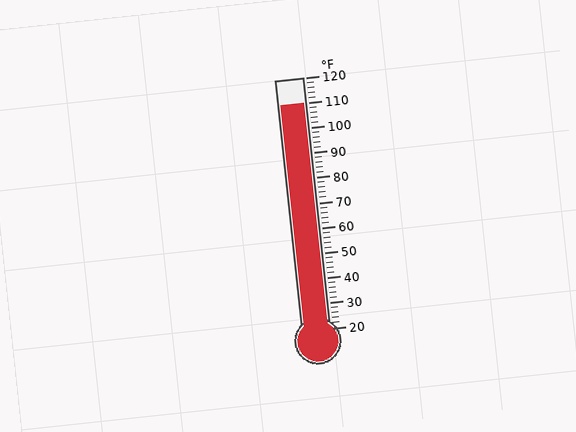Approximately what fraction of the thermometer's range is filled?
The thermometer is filled to approximately 90% of its range.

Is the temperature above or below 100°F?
The temperature is above 100°F.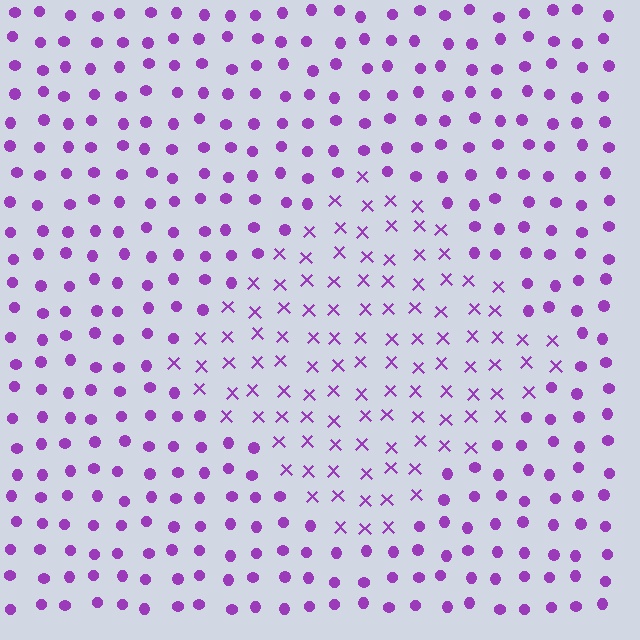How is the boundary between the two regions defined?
The boundary is defined by a change in element shape: X marks inside vs. circles outside. All elements share the same color and spacing.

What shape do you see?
I see a diamond.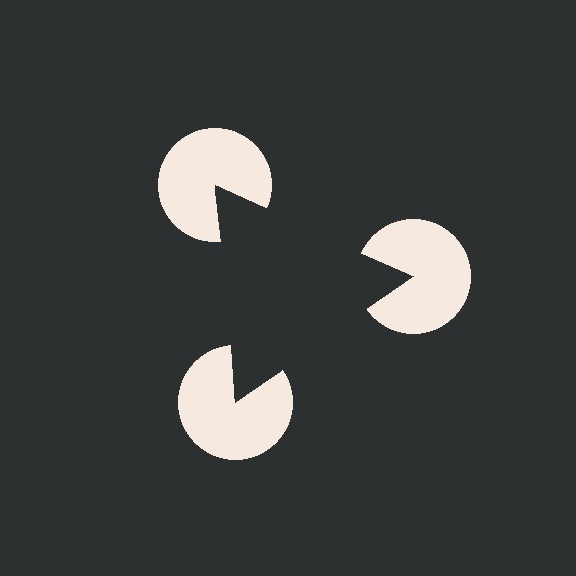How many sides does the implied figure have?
3 sides.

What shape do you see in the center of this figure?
An illusory triangle — its edges are inferred from the aligned wedge cuts in the pac-man discs, not physically drawn.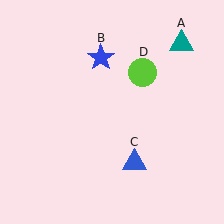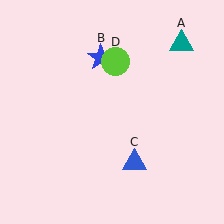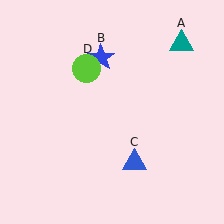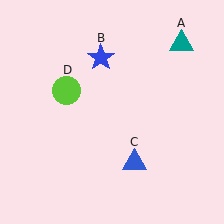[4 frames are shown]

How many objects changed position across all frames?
1 object changed position: lime circle (object D).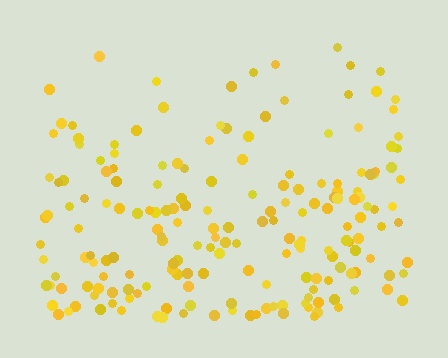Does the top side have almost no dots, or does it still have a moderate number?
Still a moderate number, just noticeably fewer than the bottom.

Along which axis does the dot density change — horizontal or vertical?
Vertical.